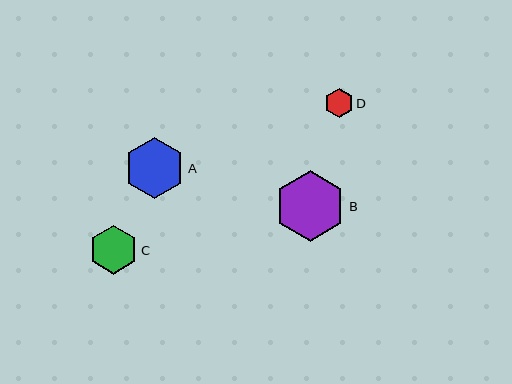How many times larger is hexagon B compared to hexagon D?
Hexagon B is approximately 2.5 times the size of hexagon D.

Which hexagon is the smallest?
Hexagon D is the smallest with a size of approximately 29 pixels.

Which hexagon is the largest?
Hexagon B is the largest with a size of approximately 70 pixels.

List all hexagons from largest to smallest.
From largest to smallest: B, A, C, D.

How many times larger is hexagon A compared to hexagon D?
Hexagon A is approximately 2.1 times the size of hexagon D.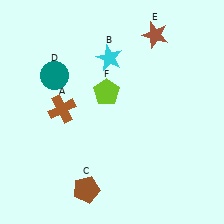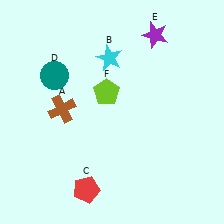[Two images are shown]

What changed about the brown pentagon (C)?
In Image 1, C is brown. In Image 2, it changed to red.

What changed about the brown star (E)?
In Image 1, E is brown. In Image 2, it changed to purple.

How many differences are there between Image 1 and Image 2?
There are 2 differences between the two images.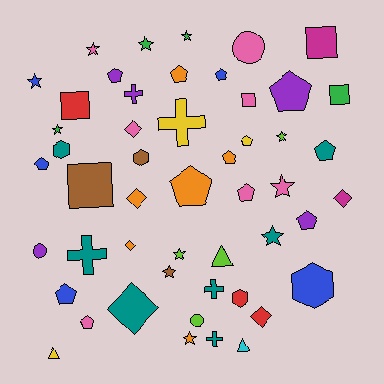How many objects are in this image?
There are 50 objects.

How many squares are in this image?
There are 5 squares.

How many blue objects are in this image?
There are 5 blue objects.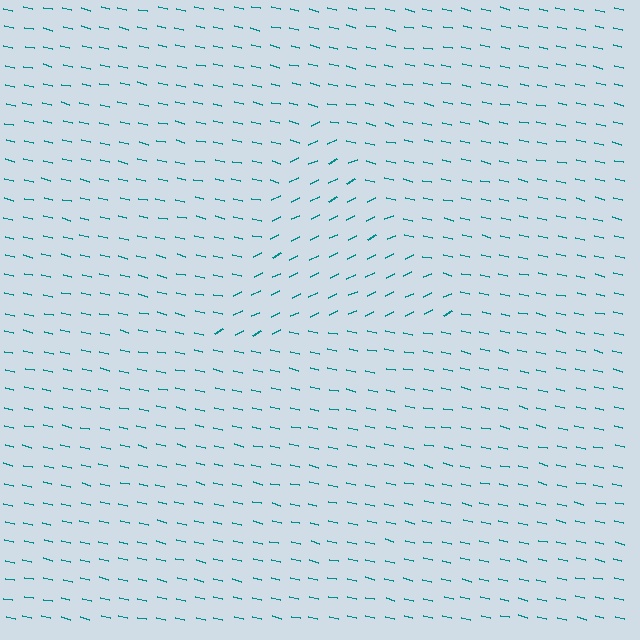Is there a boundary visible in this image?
Yes, there is a texture boundary formed by a change in line orientation.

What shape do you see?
I see a triangle.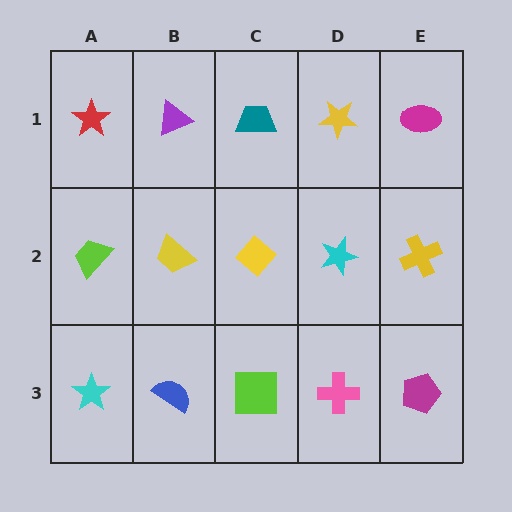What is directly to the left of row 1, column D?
A teal trapezoid.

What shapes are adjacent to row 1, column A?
A lime trapezoid (row 2, column A), a purple triangle (row 1, column B).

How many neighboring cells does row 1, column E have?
2.